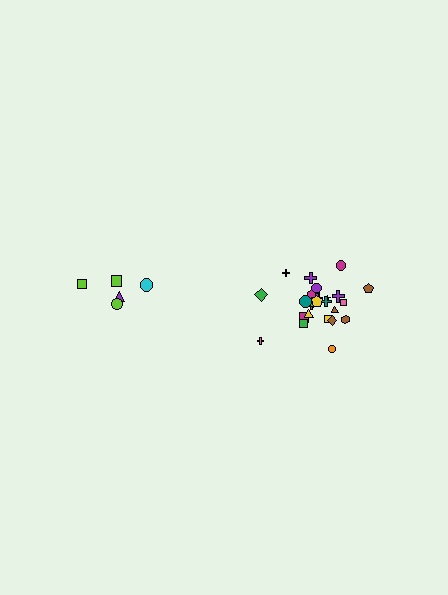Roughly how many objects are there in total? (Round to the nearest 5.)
Roughly 30 objects in total.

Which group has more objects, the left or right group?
The right group.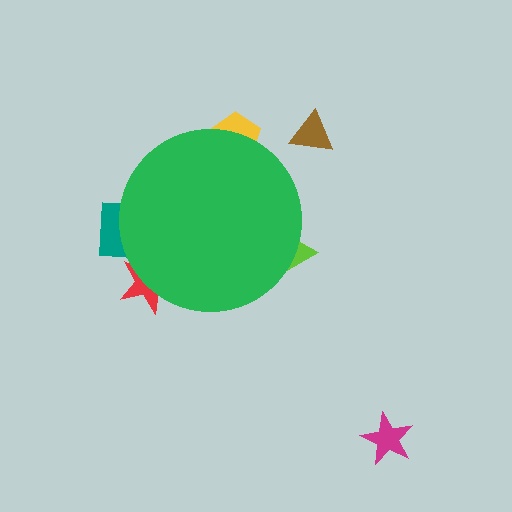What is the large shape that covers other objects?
A green circle.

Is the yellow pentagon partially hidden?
Yes, the yellow pentagon is partially hidden behind the green circle.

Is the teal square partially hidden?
Yes, the teal square is partially hidden behind the green circle.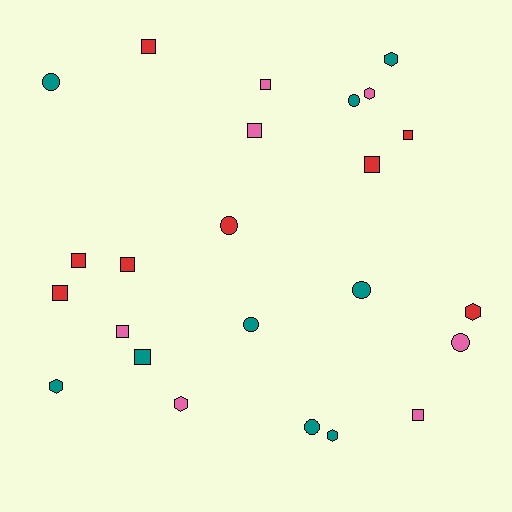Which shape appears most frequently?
Square, with 11 objects.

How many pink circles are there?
There is 1 pink circle.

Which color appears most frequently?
Teal, with 9 objects.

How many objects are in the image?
There are 24 objects.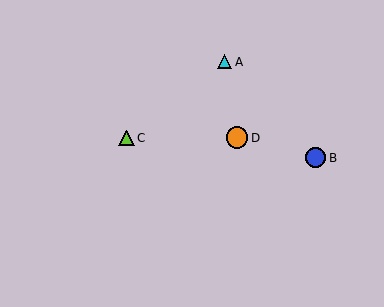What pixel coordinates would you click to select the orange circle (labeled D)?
Click at (237, 138) to select the orange circle D.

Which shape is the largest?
The orange circle (labeled D) is the largest.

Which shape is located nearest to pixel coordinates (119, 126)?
The lime triangle (labeled C) at (127, 138) is nearest to that location.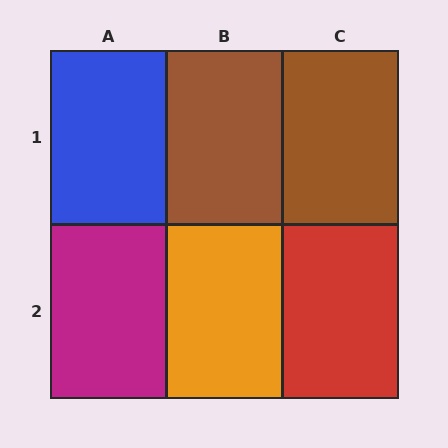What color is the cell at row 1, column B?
Brown.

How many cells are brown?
2 cells are brown.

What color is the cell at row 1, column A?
Blue.